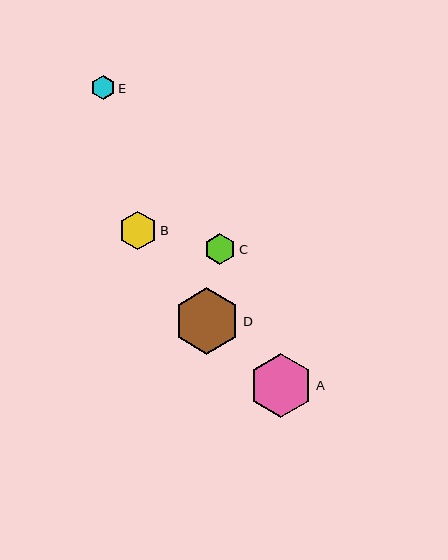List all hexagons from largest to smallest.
From largest to smallest: D, A, B, C, E.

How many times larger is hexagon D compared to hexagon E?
Hexagon D is approximately 2.8 times the size of hexagon E.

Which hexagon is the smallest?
Hexagon E is the smallest with a size of approximately 24 pixels.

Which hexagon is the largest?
Hexagon D is the largest with a size of approximately 66 pixels.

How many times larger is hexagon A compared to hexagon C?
Hexagon A is approximately 2.0 times the size of hexagon C.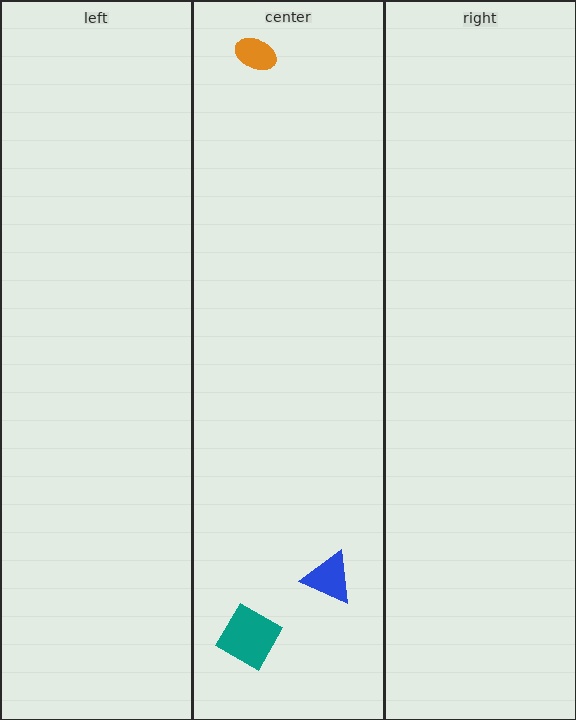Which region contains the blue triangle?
The center region.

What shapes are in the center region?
The teal square, the orange ellipse, the blue triangle.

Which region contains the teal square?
The center region.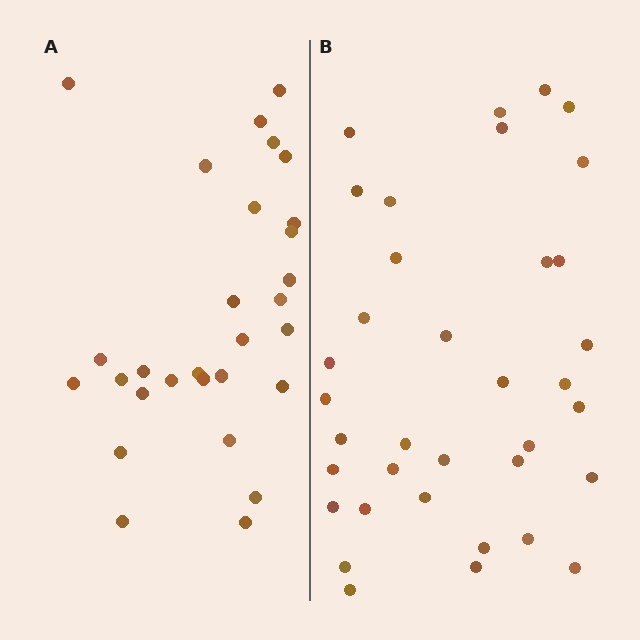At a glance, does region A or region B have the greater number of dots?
Region B (the right region) has more dots.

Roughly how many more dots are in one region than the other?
Region B has roughly 8 or so more dots than region A.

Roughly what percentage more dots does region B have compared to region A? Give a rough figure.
About 25% more.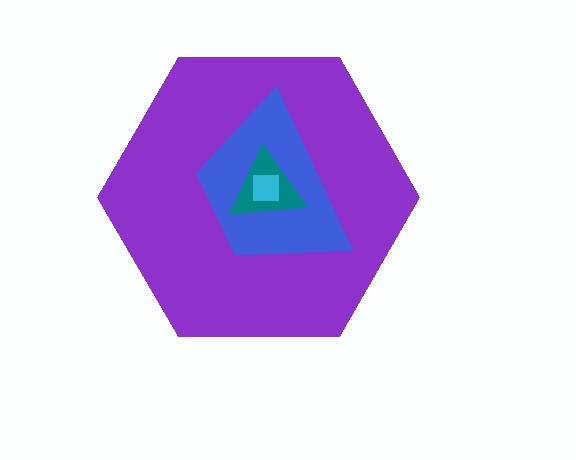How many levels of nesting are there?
4.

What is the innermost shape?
The cyan square.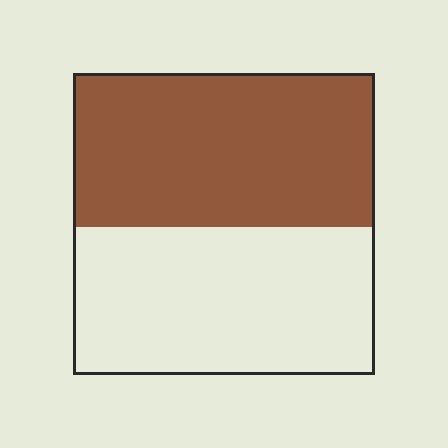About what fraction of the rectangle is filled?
About one half (1/2).